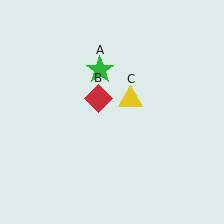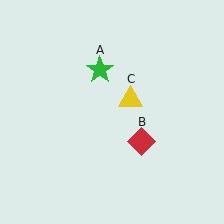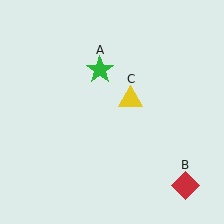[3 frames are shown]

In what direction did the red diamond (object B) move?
The red diamond (object B) moved down and to the right.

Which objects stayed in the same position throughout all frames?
Green star (object A) and yellow triangle (object C) remained stationary.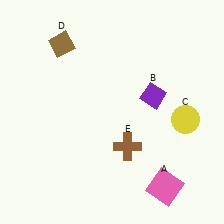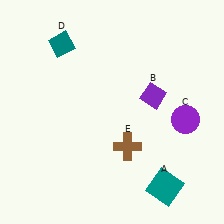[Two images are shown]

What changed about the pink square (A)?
In Image 1, A is pink. In Image 2, it changed to teal.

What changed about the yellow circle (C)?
In Image 1, C is yellow. In Image 2, it changed to purple.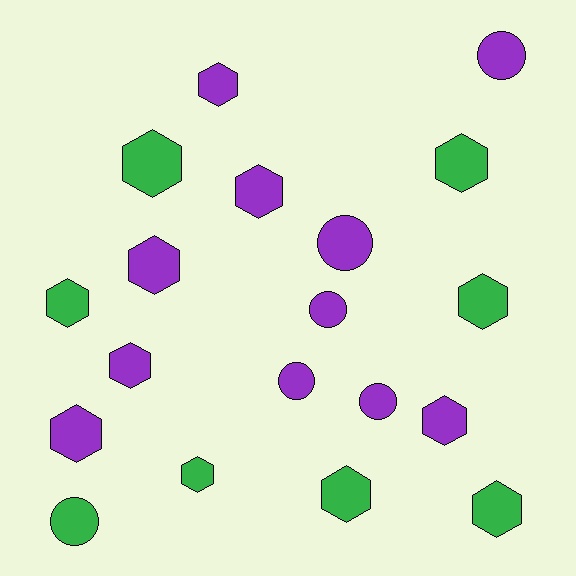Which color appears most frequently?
Purple, with 11 objects.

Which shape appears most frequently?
Hexagon, with 13 objects.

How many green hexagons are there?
There are 7 green hexagons.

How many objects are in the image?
There are 19 objects.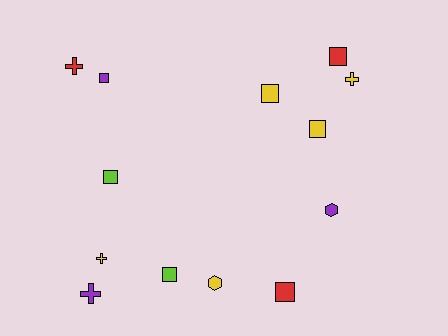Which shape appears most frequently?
Square, with 7 objects.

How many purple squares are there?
There is 1 purple square.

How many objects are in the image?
There are 13 objects.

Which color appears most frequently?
Yellow, with 5 objects.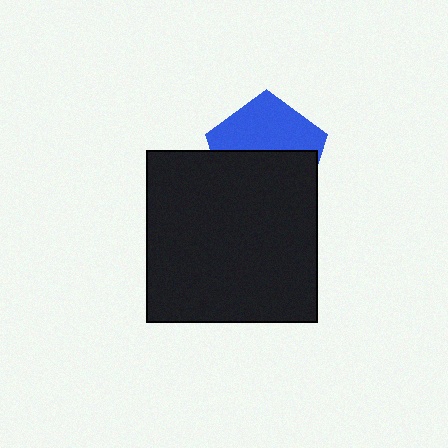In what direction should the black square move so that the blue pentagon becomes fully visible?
The black square should move down. That is the shortest direction to clear the overlap and leave the blue pentagon fully visible.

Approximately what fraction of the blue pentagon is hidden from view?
Roughly 54% of the blue pentagon is hidden behind the black square.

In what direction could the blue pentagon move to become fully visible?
The blue pentagon could move up. That would shift it out from behind the black square entirely.